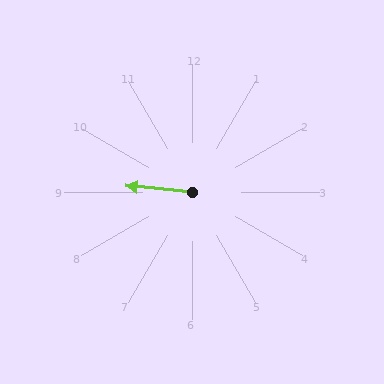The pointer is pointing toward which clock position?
Roughly 9 o'clock.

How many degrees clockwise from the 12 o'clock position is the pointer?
Approximately 275 degrees.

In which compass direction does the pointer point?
West.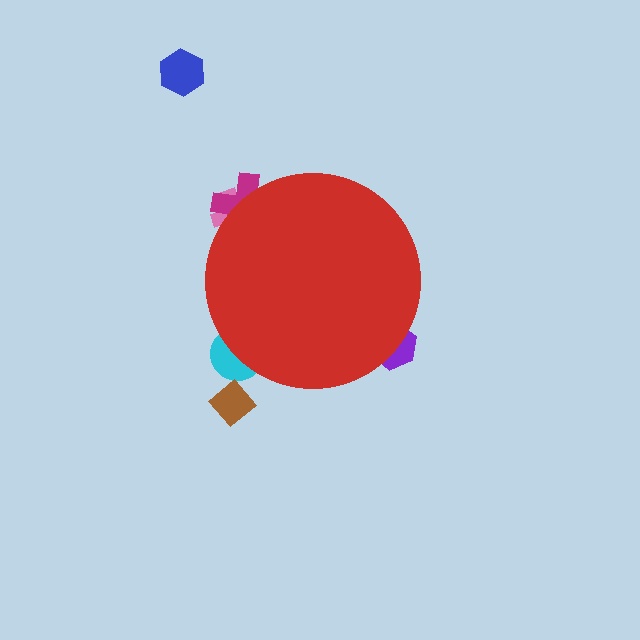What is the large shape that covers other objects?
A red circle.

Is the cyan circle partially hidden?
Yes, the cyan circle is partially hidden behind the red circle.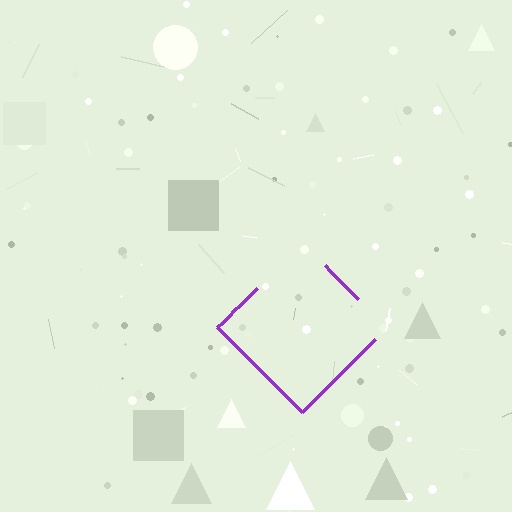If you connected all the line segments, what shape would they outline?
They would outline a diamond.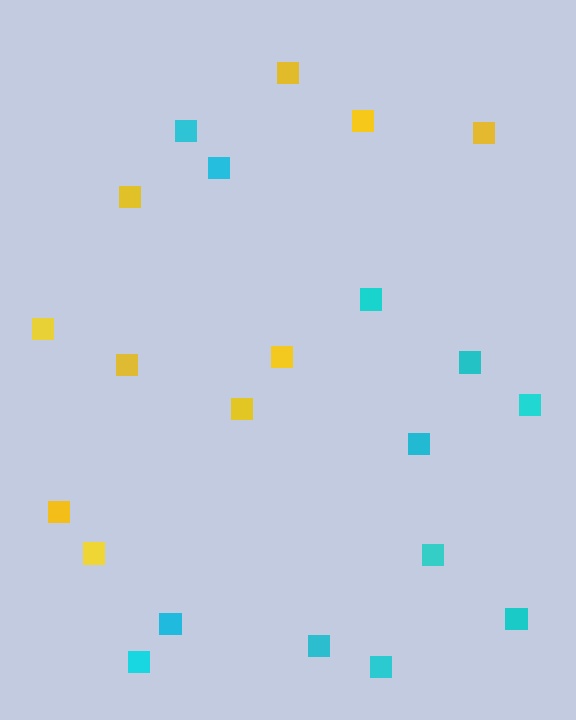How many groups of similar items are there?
There are 2 groups: one group of cyan squares (12) and one group of yellow squares (10).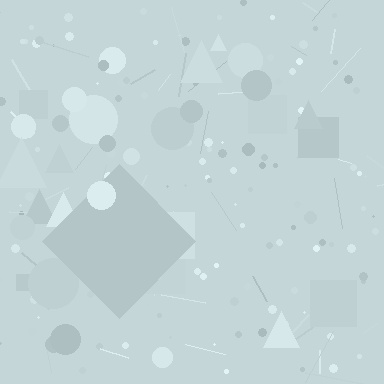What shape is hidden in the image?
A diamond is hidden in the image.